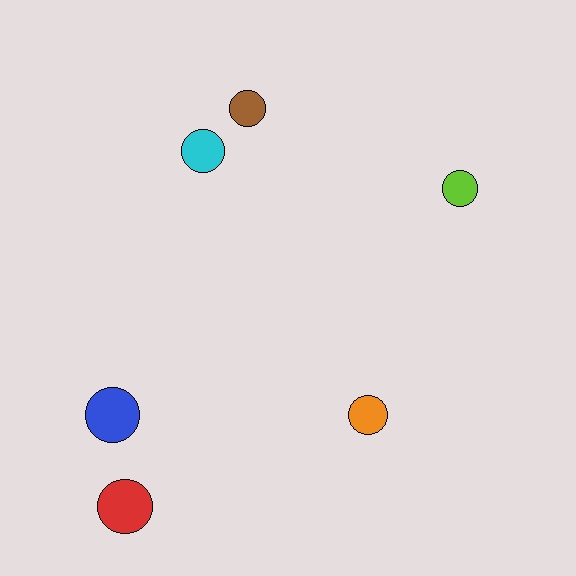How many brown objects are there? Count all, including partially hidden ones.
There is 1 brown object.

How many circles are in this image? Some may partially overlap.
There are 6 circles.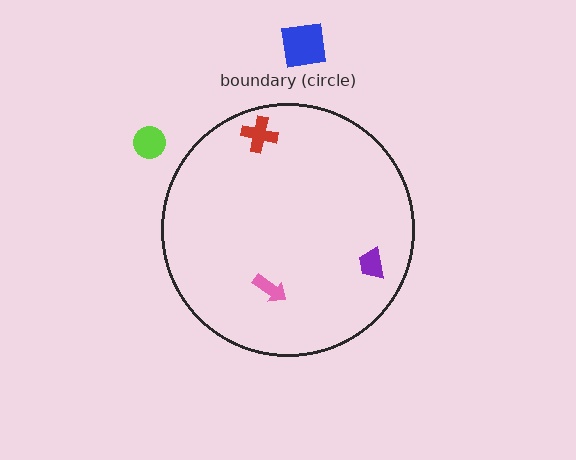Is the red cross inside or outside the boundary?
Inside.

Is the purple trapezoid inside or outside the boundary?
Inside.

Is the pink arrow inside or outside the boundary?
Inside.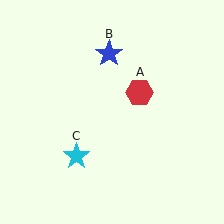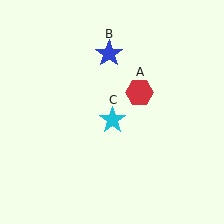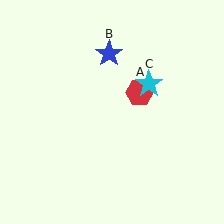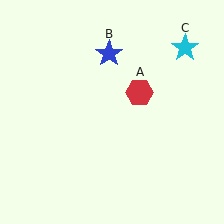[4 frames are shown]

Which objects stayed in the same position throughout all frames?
Red hexagon (object A) and blue star (object B) remained stationary.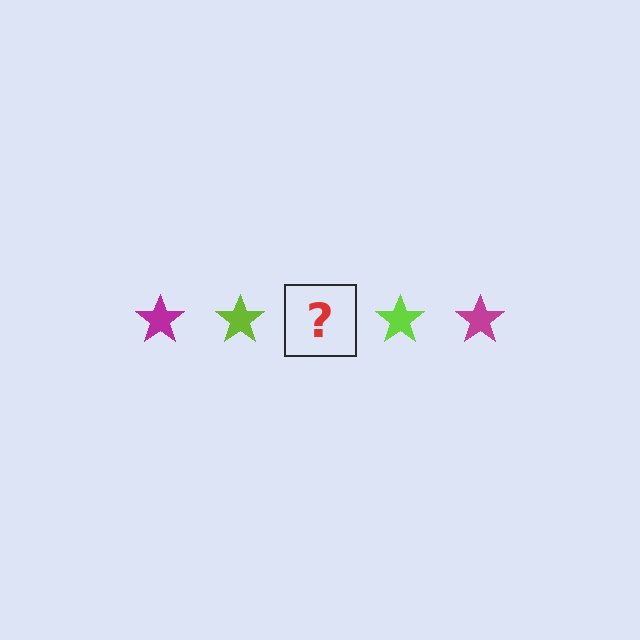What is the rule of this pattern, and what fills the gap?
The rule is that the pattern cycles through magenta, lime stars. The gap should be filled with a magenta star.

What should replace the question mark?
The question mark should be replaced with a magenta star.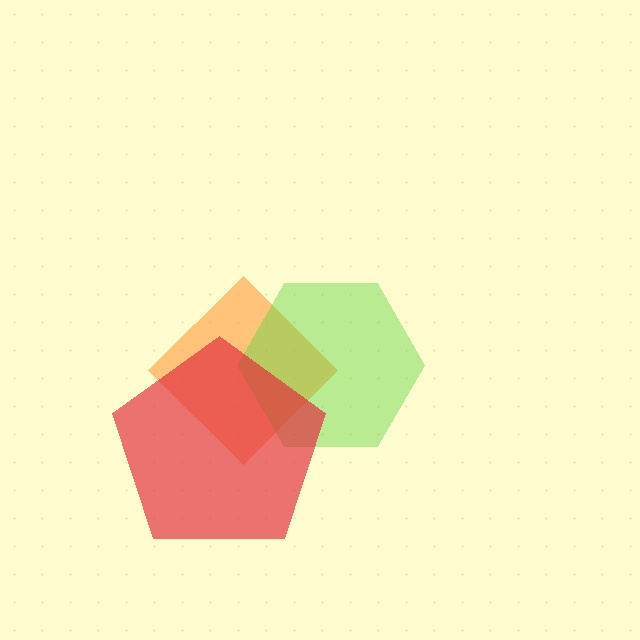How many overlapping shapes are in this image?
There are 3 overlapping shapes in the image.